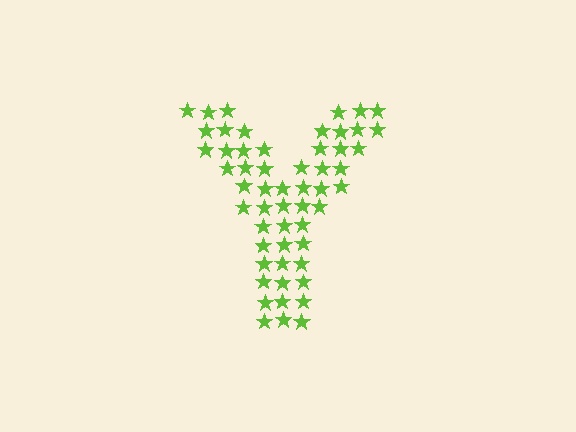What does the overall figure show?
The overall figure shows the letter Y.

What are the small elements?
The small elements are stars.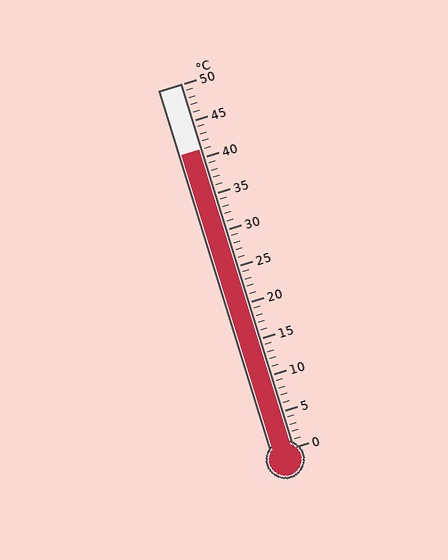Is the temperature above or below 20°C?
The temperature is above 20°C.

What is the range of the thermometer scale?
The thermometer scale ranges from 0°C to 50°C.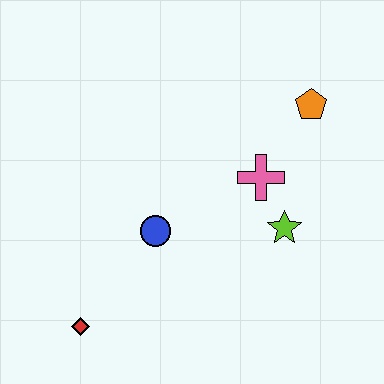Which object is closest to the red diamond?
The blue circle is closest to the red diamond.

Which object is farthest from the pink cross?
The red diamond is farthest from the pink cross.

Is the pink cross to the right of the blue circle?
Yes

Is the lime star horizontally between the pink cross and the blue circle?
No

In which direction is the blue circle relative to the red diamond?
The blue circle is above the red diamond.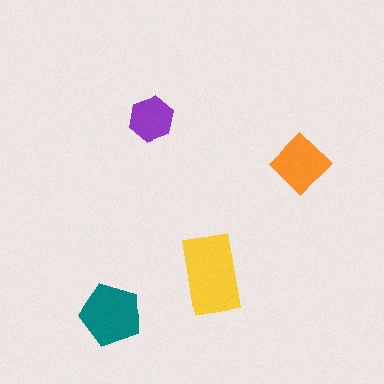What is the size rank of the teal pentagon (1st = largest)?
2nd.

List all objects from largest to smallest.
The yellow rectangle, the teal pentagon, the orange diamond, the purple hexagon.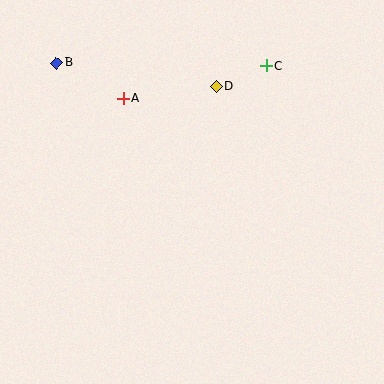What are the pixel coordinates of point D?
Point D is at (216, 86).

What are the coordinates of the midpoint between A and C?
The midpoint between A and C is at (194, 82).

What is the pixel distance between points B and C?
The distance between B and C is 210 pixels.